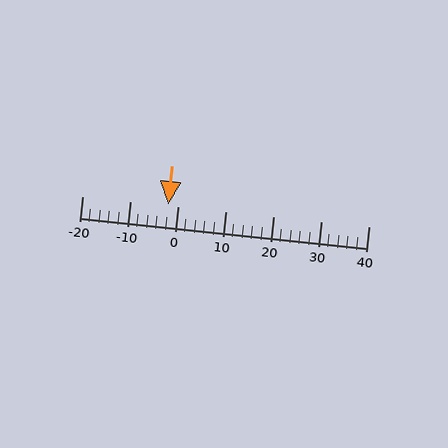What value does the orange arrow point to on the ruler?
The orange arrow points to approximately -2.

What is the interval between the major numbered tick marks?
The major tick marks are spaced 10 units apart.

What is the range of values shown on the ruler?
The ruler shows values from -20 to 40.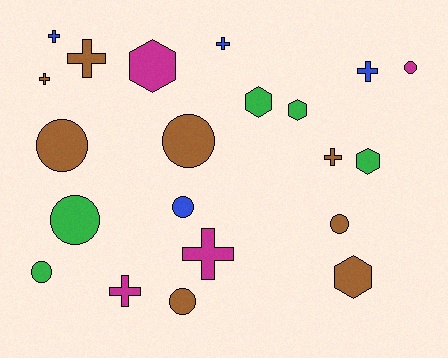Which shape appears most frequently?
Circle, with 8 objects.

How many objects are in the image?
There are 21 objects.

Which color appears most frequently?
Brown, with 8 objects.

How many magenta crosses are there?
There are 2 magenta crosses.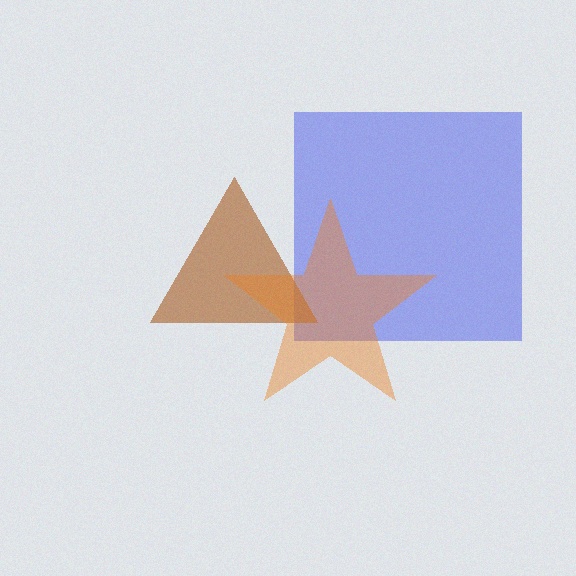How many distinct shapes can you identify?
There are 3 distinct shapes: a blue square, a brown triangle, an orange star.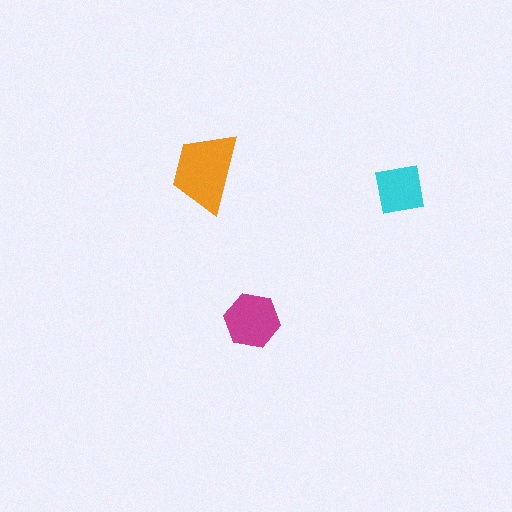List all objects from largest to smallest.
The orange trapezoid, the magenta hexagon, the cyan square.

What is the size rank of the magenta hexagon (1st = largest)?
2nd.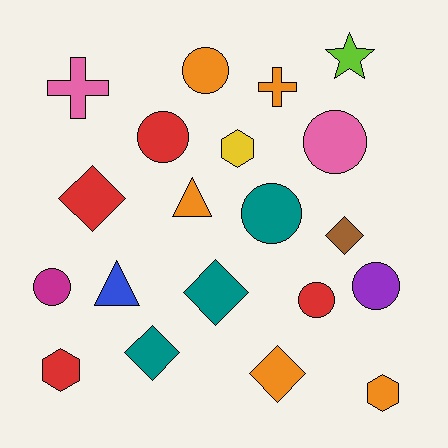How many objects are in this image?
There are 20 objects.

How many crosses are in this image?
There are 2 crosses.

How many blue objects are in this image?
There is 1 blue object.